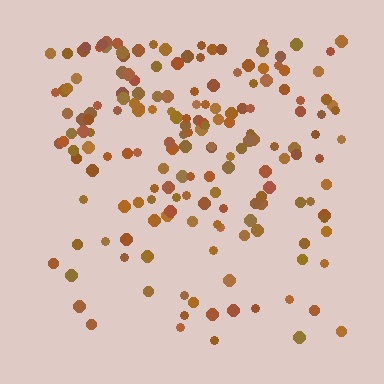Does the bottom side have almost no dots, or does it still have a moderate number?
Still a moderate number, just noticeably fewer than the top.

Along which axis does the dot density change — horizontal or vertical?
Vertical.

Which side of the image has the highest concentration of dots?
The top.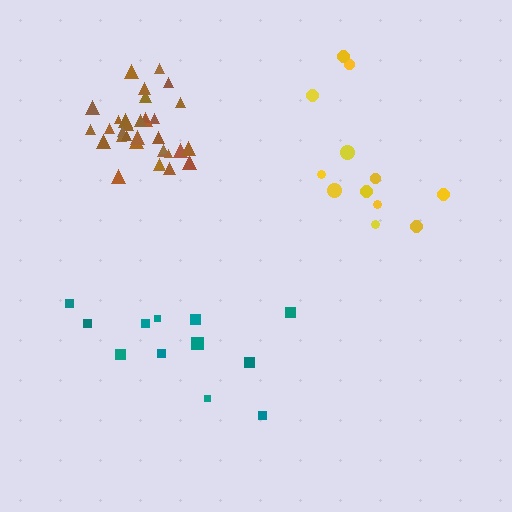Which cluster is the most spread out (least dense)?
Teal.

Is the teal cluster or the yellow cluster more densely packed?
Yellow.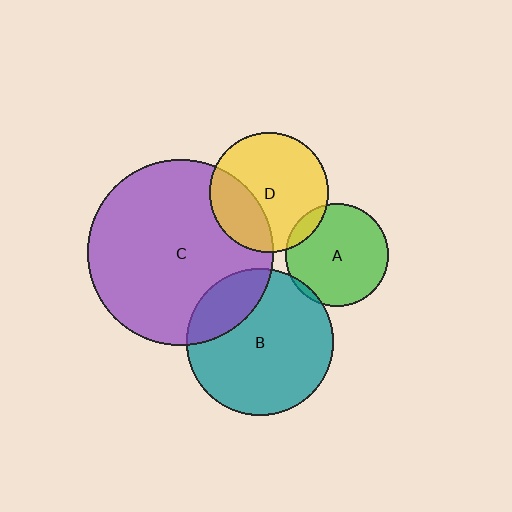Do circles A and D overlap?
Yes.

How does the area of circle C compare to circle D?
Approximately 2.4 times.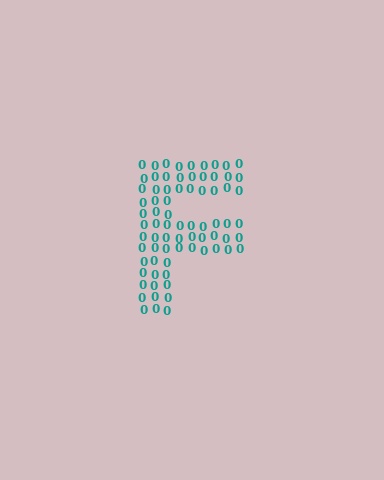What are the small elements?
The small elements are digit 0's.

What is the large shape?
The large shape is the letter F.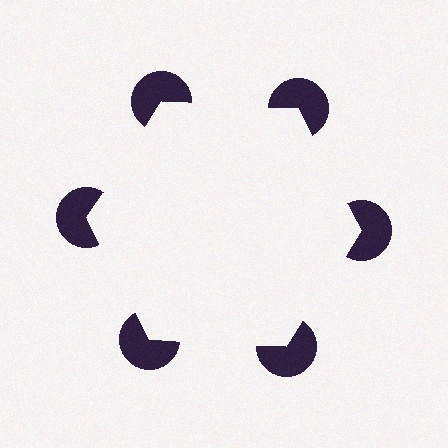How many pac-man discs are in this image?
There are 6 — one at each vertex of the illusory hexagon.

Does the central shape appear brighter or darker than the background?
It typically appears slightly brighter than the background, even though no actual brightness change is drawn.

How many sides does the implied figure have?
6 sides.